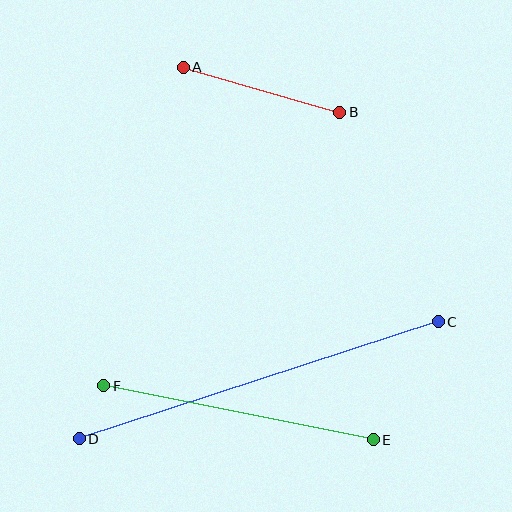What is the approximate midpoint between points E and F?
The midpoint is at approximately (238, 413) pixels.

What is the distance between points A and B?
The distance is approximately 163 pixels.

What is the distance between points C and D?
The distance is approximately 378 pixels.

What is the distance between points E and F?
The distance is approximately 275 pixels.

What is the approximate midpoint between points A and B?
The midpoint is at approximately (261, 90) pixels.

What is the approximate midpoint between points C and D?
The midpoint is at approximately (259, 380) pixels.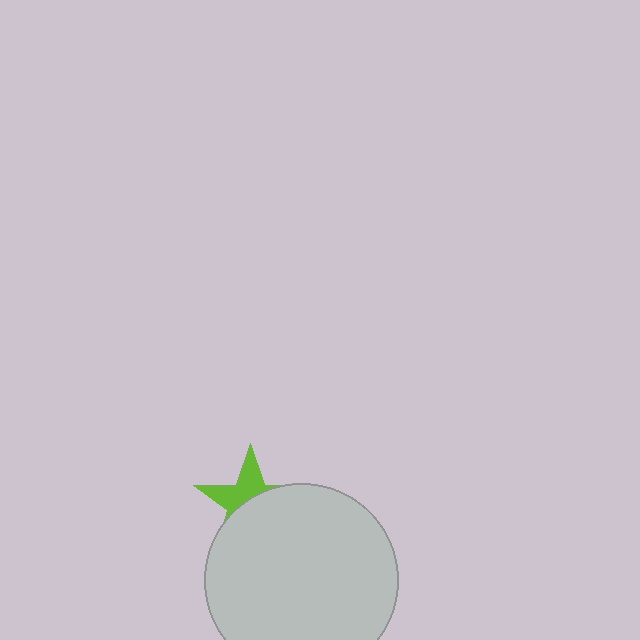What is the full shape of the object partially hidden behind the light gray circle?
The partially hidden object is a lime star.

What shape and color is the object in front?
The object in front is a light gray circle.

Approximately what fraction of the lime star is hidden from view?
Roughly 59% of the lime star is hidden behind the light gray circle.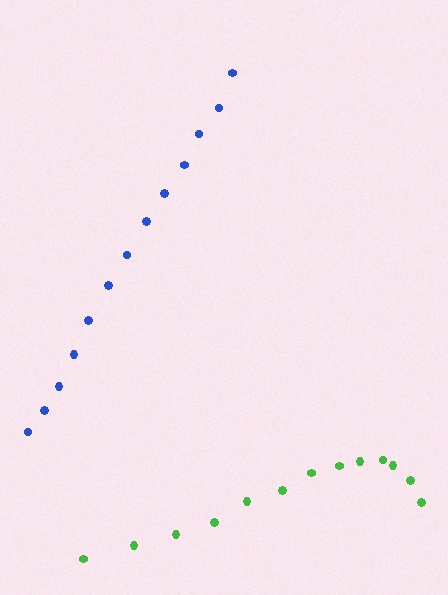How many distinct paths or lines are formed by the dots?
There are 2 distinct paths.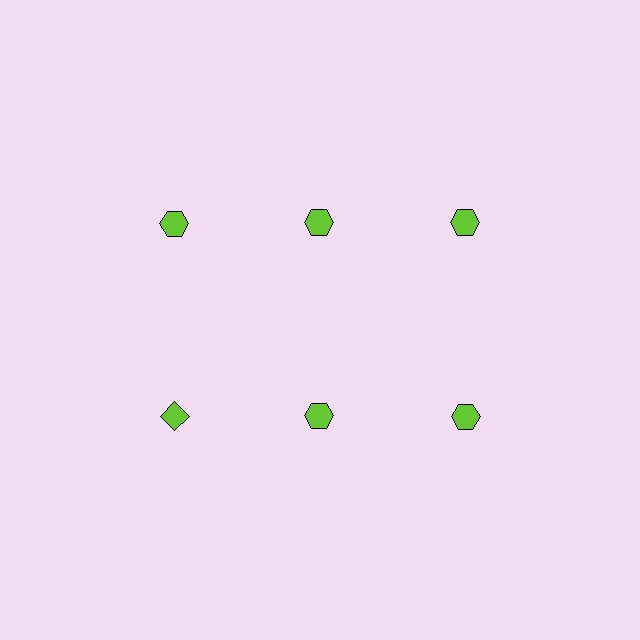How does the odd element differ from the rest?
It has a different shape: diamond instead of hexagon.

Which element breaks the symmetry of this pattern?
The lime diamond in the second row, leftmost column breaks the symmetry. All other shapes are lime hexagons.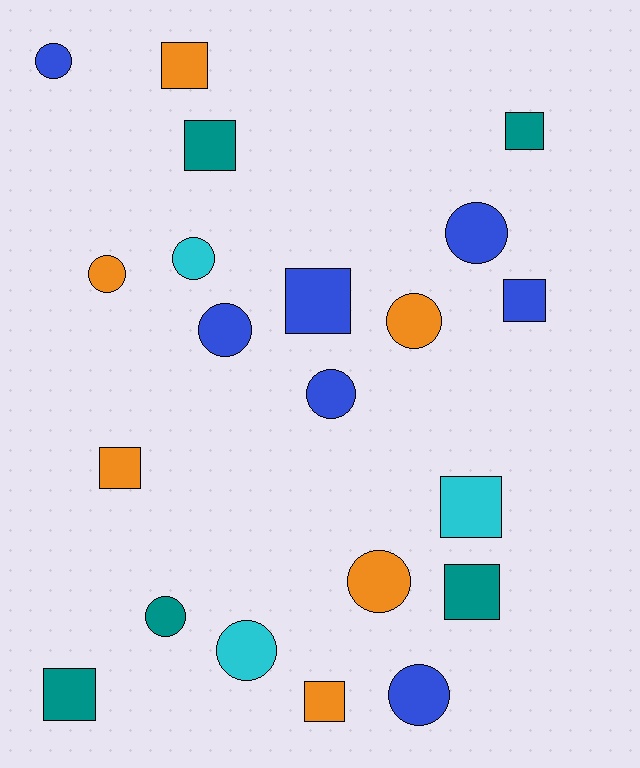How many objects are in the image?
There are 21 objects.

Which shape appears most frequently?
Circle, with 11 objects.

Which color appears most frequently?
Blue, with 7 objects.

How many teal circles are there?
There is 1 teal circle.